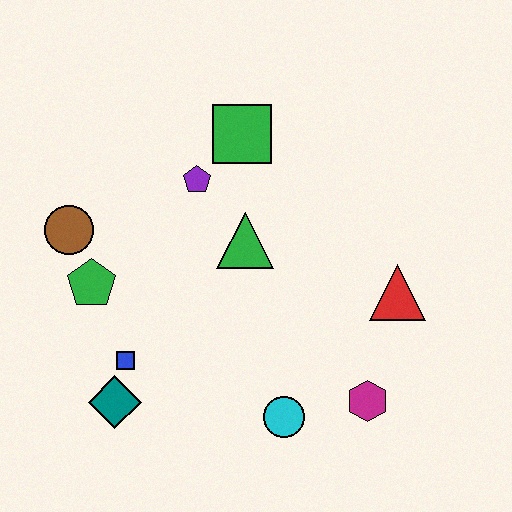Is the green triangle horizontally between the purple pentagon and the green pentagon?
No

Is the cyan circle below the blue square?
Yes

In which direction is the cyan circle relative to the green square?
The cyan circle is below the green square.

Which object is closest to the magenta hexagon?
The cyan circle is closest to the magenta hexagon.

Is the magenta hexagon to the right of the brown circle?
Yes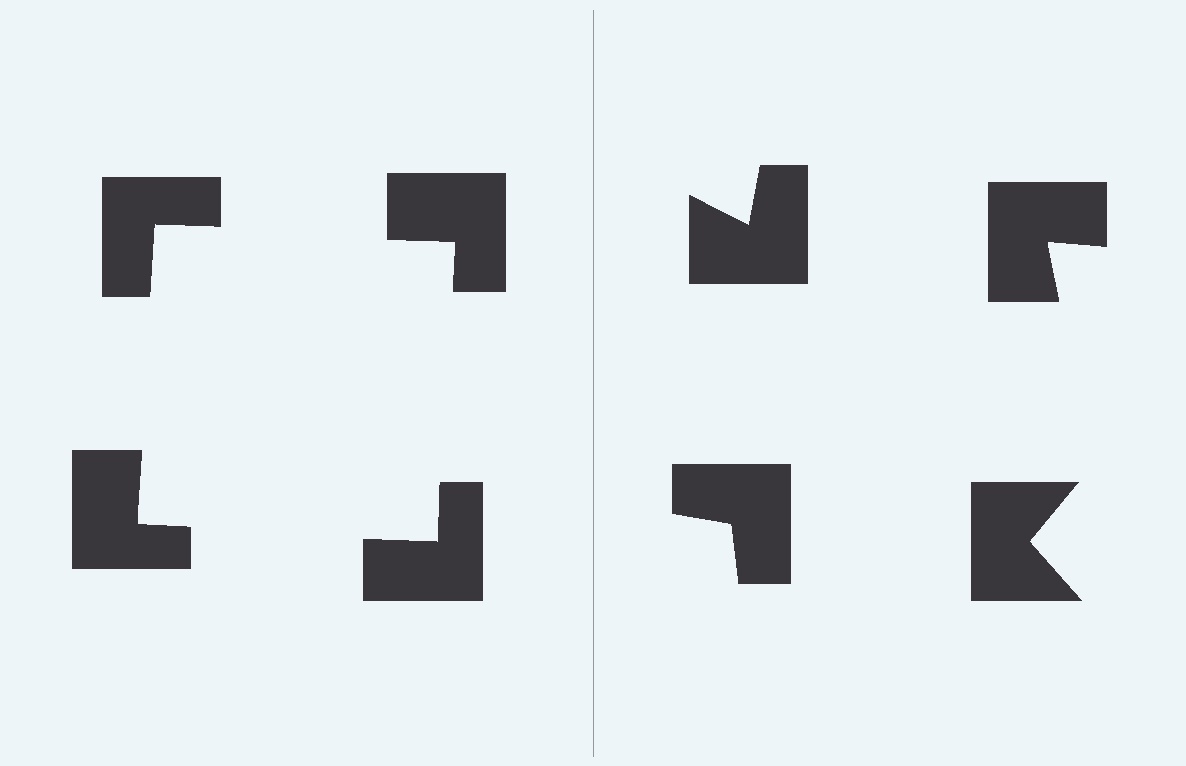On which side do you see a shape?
An illusory square appears on the left side. On the right side the wedge cuts are rotated, so no coherent shape forms.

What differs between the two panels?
The notched squares are positioned identically on both sides; only the wedge orientations differ. On the left they align to a square; on the right they are misaligned.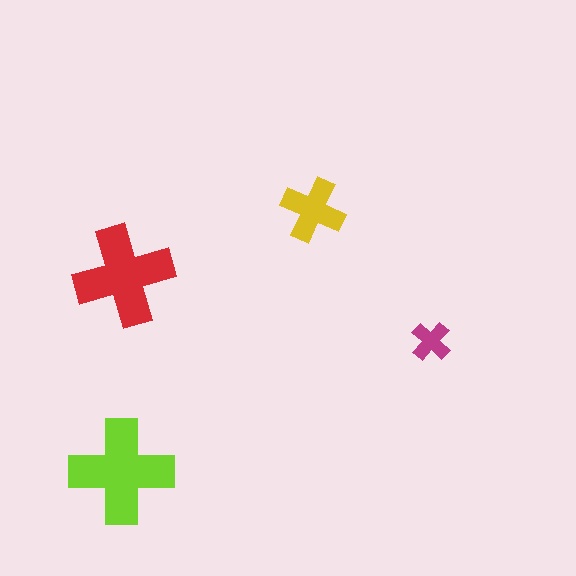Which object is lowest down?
The lime cross is bottommost.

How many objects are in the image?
There are 4 objects in the image.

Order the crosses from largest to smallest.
the lime one, the red one, the yellow one, the magenta one.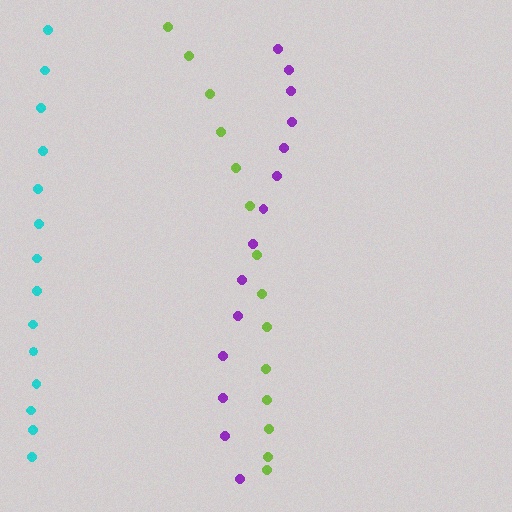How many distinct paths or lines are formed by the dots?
There are 3 distinct paths.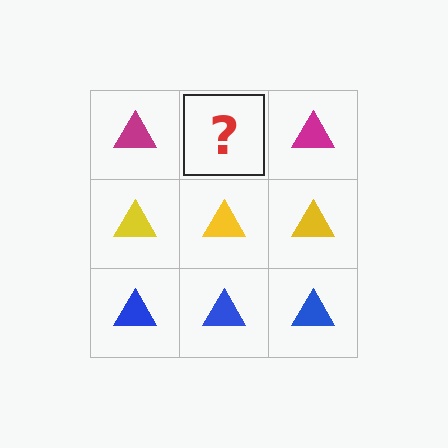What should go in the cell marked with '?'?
The missing cell should contain a magenta triangle.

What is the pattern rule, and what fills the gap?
The rule is that each row has a consistent color. The gap should be filled with a magenta triangle.